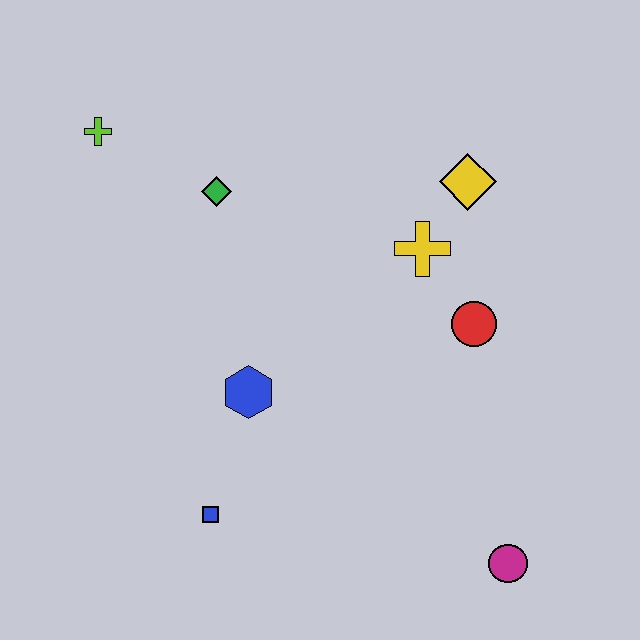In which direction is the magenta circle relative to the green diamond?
The magenta circle is below the green diamond.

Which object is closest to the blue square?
The blue hexagon is closest to the blue square.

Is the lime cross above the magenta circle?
Yes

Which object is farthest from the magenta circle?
The lime cross is farthest from the magenta circle.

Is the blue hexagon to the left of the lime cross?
No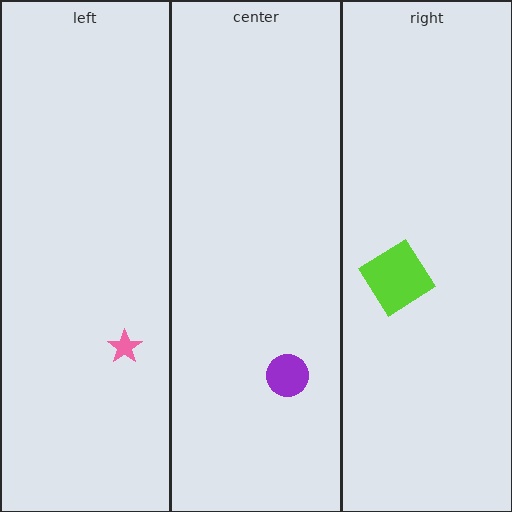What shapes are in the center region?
The purple circle.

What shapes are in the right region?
The lime diamond.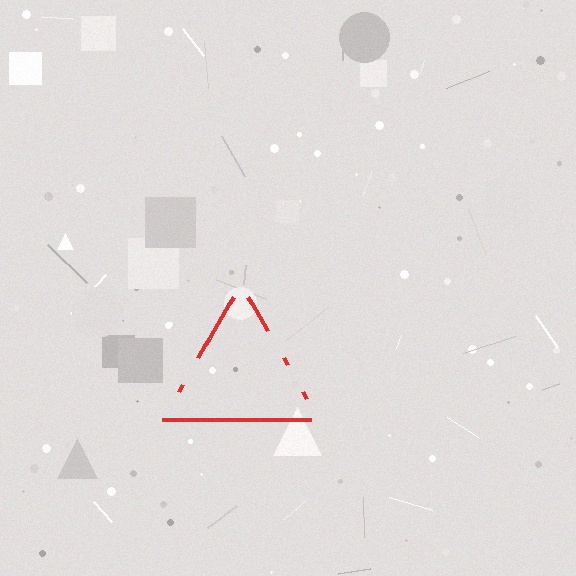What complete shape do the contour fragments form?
The contour fragments form a triangle.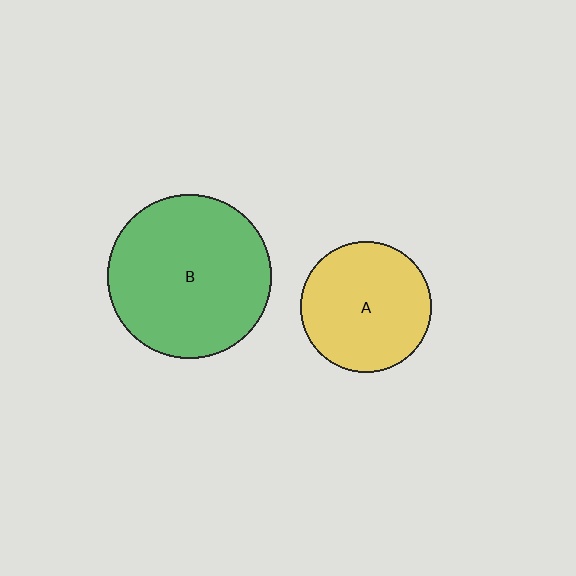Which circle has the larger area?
Circle B (green).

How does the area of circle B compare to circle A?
Approximately 1.6 times.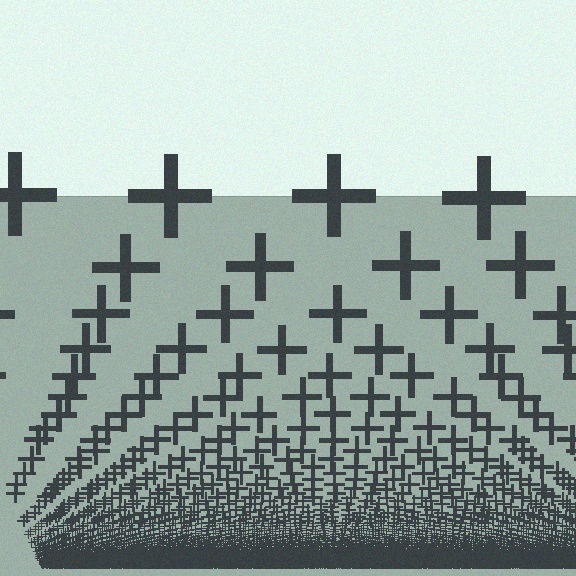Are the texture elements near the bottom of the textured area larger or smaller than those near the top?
Smaller. The gradient is inverted — elements near the bottom are smaller and denser.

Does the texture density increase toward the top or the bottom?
Density increases toward the bottom.